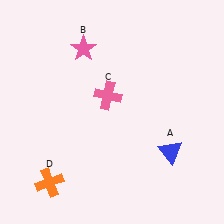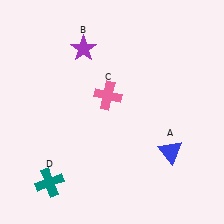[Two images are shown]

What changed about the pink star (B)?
In Image 1, B is pink. In Image 2, it changed to purple.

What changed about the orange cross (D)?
In Image 1, D is orange. In Image 2, it changed to teal.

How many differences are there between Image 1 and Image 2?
There are 2 differences between the two images.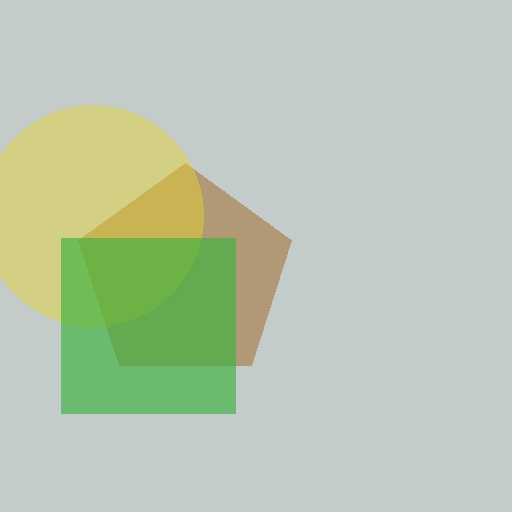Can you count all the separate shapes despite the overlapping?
Yes, there are 3 separate shapes.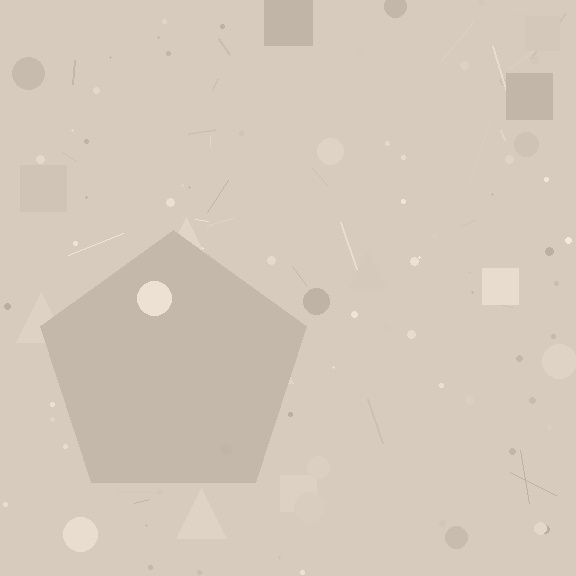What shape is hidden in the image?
A pentagon is hidden in the image.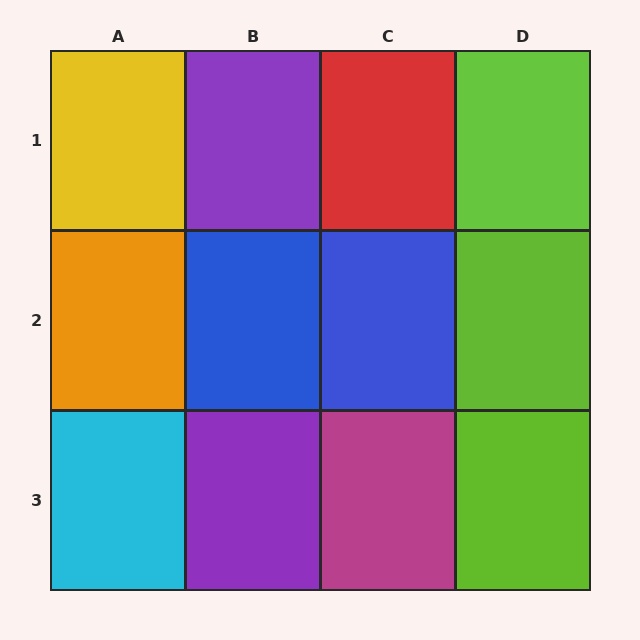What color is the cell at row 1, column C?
Red.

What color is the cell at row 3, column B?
Purple.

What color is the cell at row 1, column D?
Lime.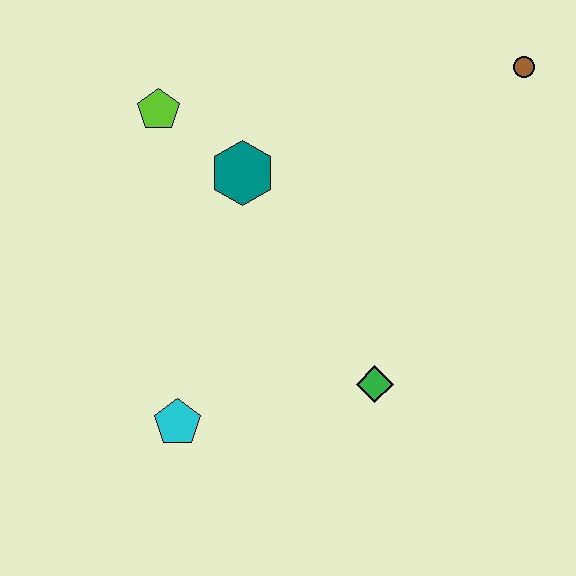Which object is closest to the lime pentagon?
The teal hexagon is closest to the lime pentagon.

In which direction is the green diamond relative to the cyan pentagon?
The green diamond is to the right of the cyan pentagon.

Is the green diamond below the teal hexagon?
Yes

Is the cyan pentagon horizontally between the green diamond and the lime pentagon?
Yes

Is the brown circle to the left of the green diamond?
No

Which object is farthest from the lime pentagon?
The brown circle is farthest from the lime pentagon.